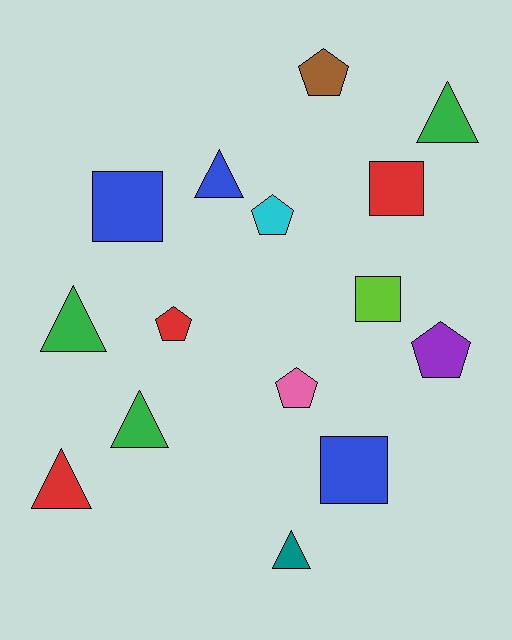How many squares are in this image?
There are 4 squares.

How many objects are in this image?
There are 15 objects.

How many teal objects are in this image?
There is 1 teal object.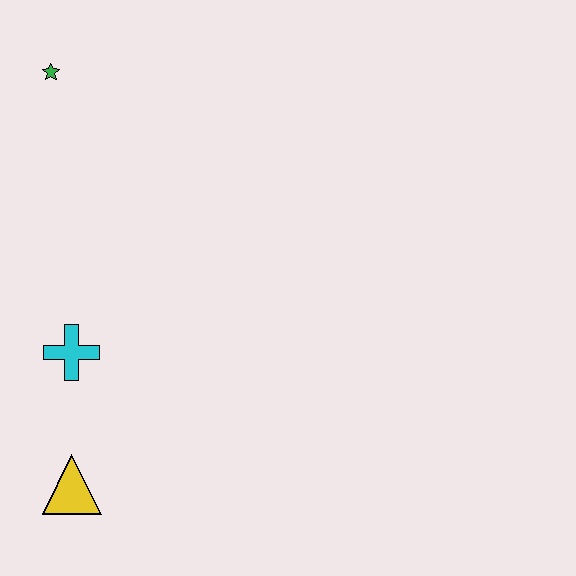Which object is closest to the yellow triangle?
The cyan cross is closest to the yellow triangle.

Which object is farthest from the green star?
The yellow triangle is farthest from the green star.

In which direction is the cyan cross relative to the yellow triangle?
The cyan cross is above the yellow triangle.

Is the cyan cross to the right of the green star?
Yes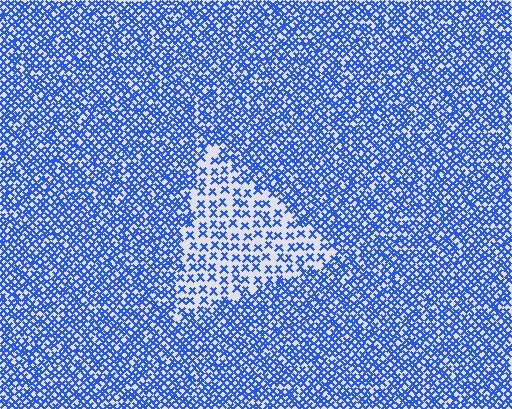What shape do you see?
I see a triangle.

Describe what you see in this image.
The image contains small blue elements arranged at two different densities. A triangle-shaped region is visible where the elements are less densely packed than the surrounding area.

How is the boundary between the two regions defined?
The boundary is defined by a change in element density (approximately 2.2x ratio). All elements are the same color, size, and shape.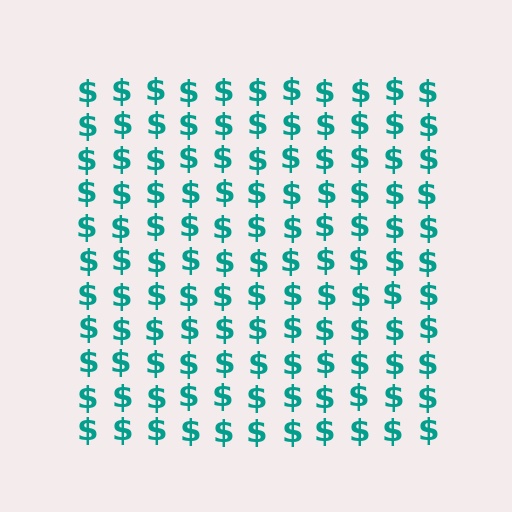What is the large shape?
The large shape is a square.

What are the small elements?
The small elements are dollar signs.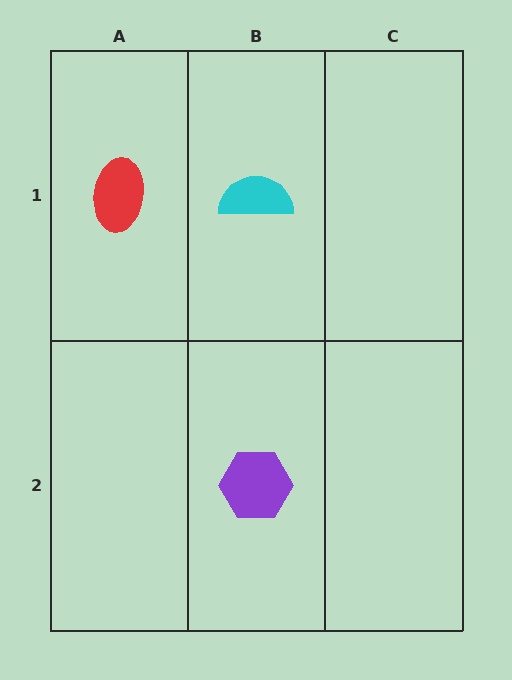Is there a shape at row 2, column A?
No, that cell is empty.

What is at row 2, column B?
A purple hexagon.